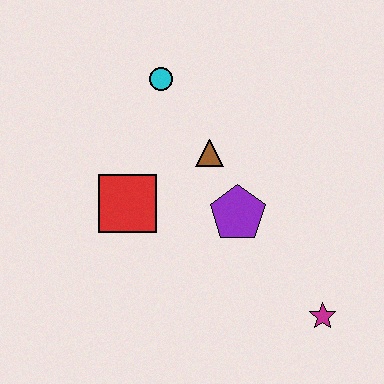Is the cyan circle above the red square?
Yes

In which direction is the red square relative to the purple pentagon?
The red square is to the left of the purple pentagon.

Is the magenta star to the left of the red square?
No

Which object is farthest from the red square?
The magenta star is farthest from the red square.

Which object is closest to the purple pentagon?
The brown triangle is closest to the purple pentagon.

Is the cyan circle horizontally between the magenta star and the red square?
Yes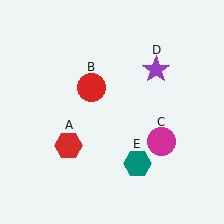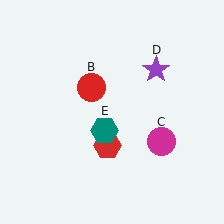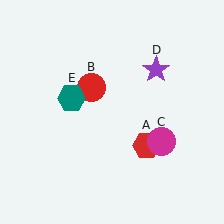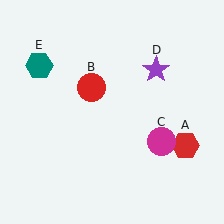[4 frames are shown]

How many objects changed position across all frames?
2 objects changed position: red hexagon (object A), teal hexagon (object E).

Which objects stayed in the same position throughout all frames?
Red circle (object B) and magenta circle (object C) and purple star (object D) remained stationary.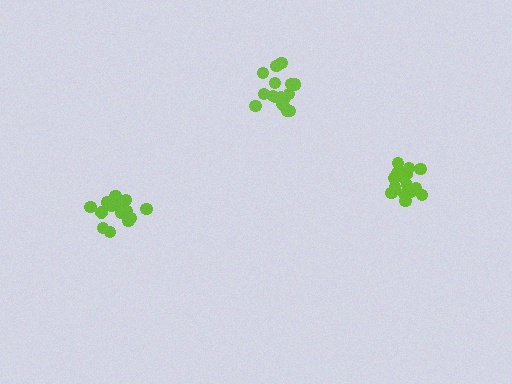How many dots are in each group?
Group 1: 17 dots, Group 2: 17 dots, Group 3: 18 dots (52 total).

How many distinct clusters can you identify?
There are 3 distinct clusters.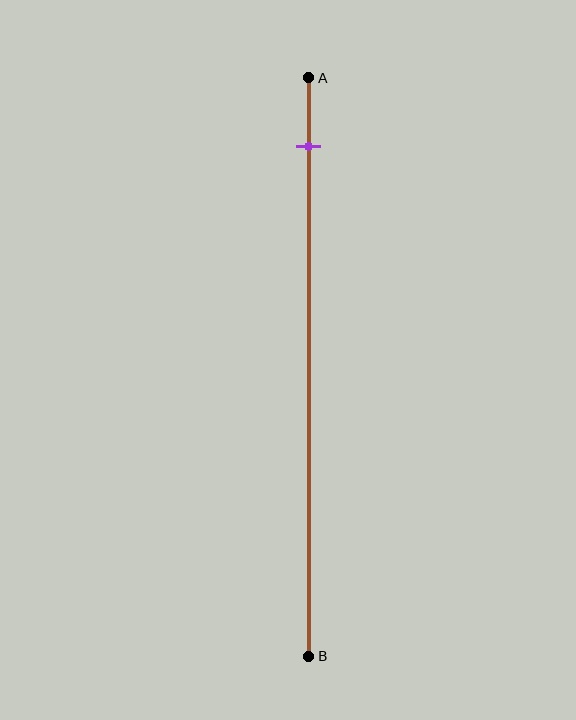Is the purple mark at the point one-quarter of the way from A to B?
No, the mark is at about 10% from A, not at the 25% one-quarter point.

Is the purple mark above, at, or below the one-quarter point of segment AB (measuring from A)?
The purple mark is above the one-quarter point of segment AB.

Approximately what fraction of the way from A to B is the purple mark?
The purple mark is approximately 10% of the way from A to B.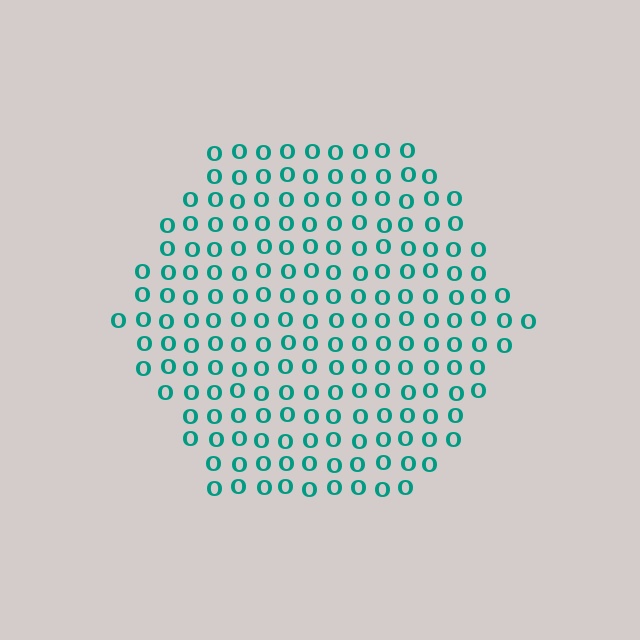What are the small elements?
The small elements are letter O's.